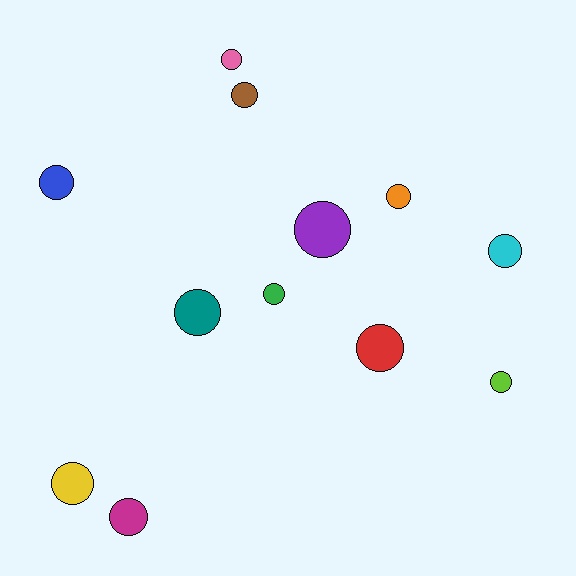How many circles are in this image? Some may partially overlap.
There are 12 circles.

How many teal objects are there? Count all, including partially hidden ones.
There is 1 teal object.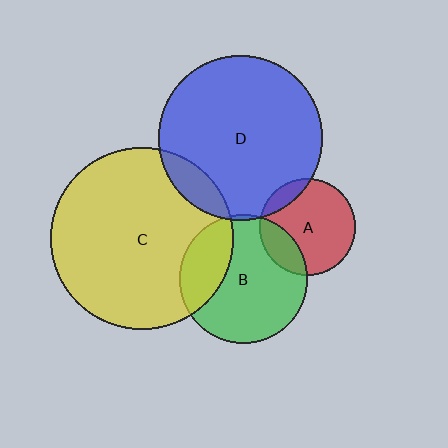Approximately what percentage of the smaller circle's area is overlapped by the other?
Approximately 10%.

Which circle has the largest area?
Circle C (yellow).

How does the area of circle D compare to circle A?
Approximately 2.9 times.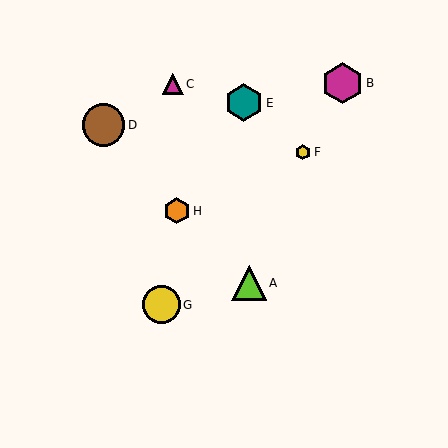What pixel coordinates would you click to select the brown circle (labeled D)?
Click at (104, 125) to select the brown circle D.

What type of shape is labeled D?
Shape D is a brown circle.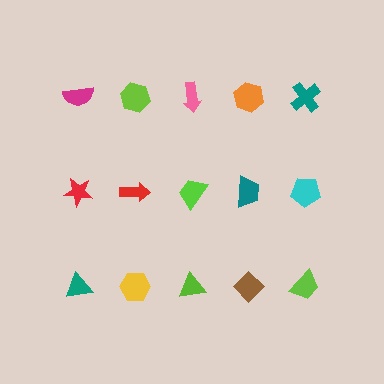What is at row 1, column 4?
An orange hexagon.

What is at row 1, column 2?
A lime hexagon.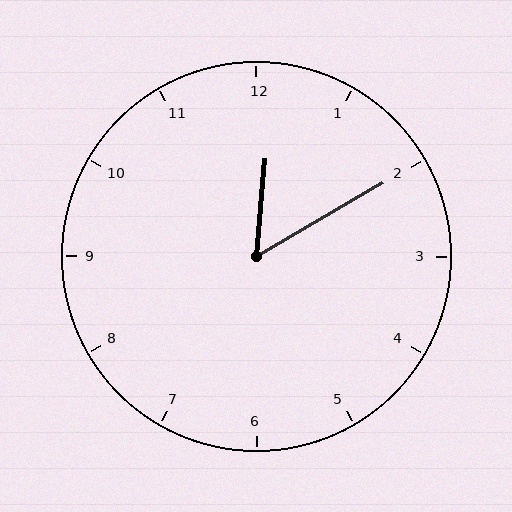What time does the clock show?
12:10.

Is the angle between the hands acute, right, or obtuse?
It is acute.